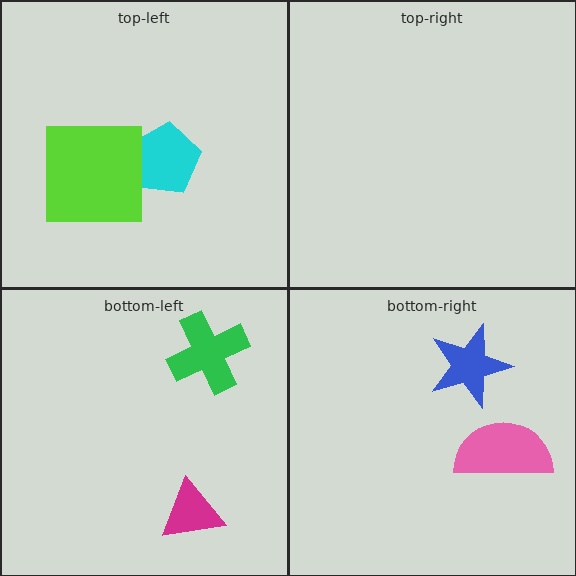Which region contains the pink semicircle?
The bottom-right region.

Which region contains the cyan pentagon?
The top-left region.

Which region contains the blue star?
The bottom-right region.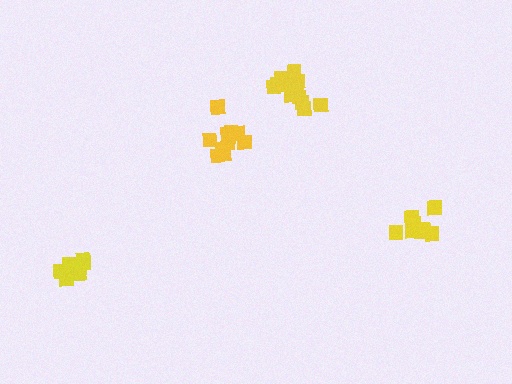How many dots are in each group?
Group 1: 12 dots, Group 2: 7 dots, Group 3: 11 dots, Group 4: 9 dots (39 total).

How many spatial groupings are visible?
There are 4 spatial groupings.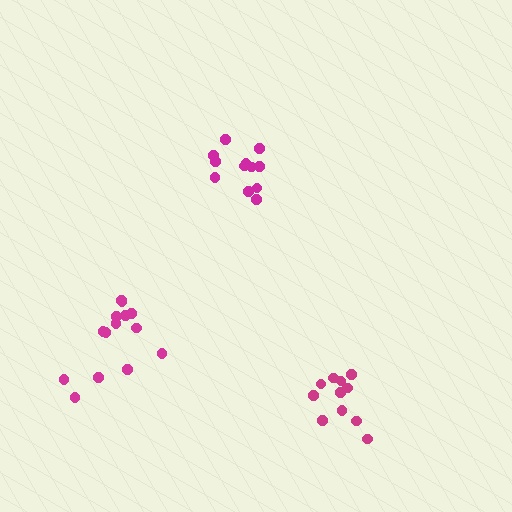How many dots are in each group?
Group 1: 11 dots, Group 2: 12 dots, Group 3: 14 dots (37 total).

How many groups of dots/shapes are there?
There are 3 groups.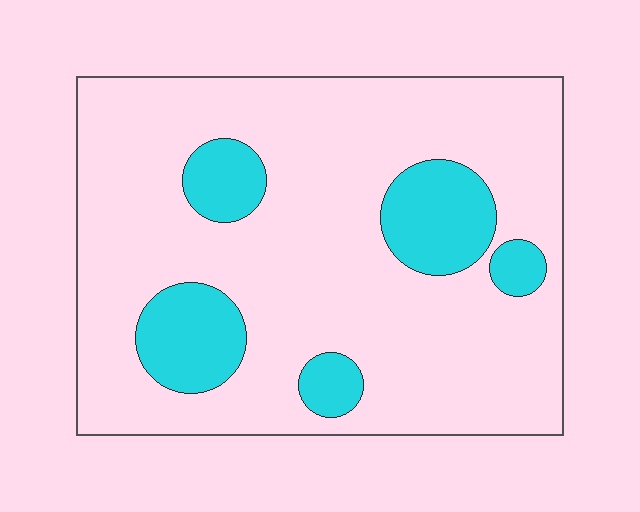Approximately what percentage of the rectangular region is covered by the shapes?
Approximately 20%.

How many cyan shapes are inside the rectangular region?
5.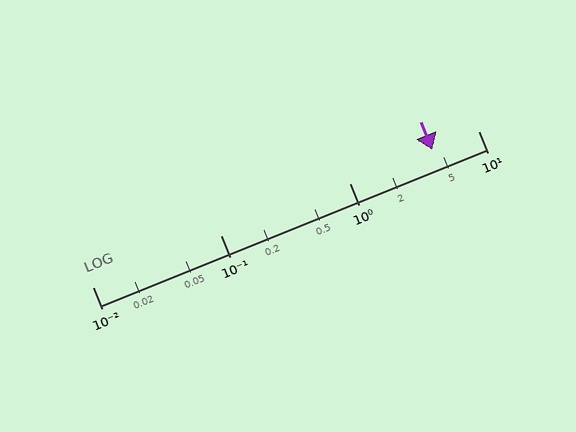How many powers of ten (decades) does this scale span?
The scale spans 3 decades, from 0.01 to 10.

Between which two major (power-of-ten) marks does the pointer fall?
The pointer is between 1 and 10.